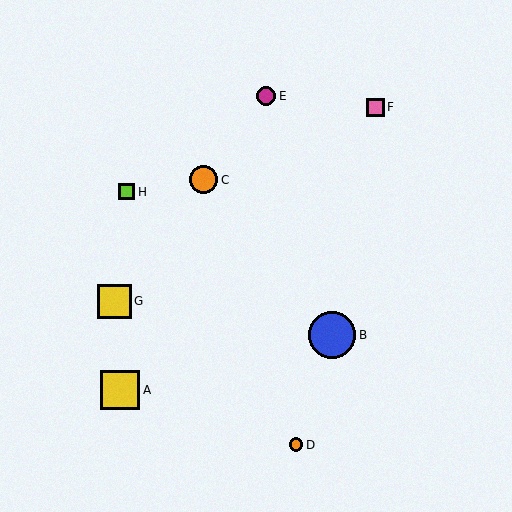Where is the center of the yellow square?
The center of the yellow square is at (114, 301).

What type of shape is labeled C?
Shape C is an orange circle.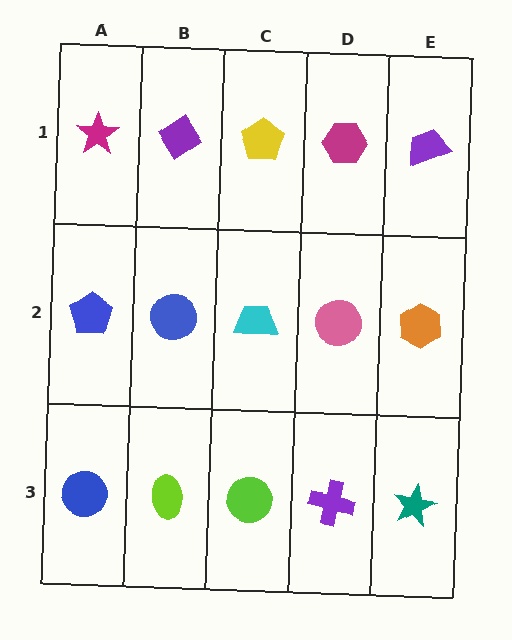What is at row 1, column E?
A purple trapezoid.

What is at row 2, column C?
A cyan trapezoid.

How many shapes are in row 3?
5 shapes.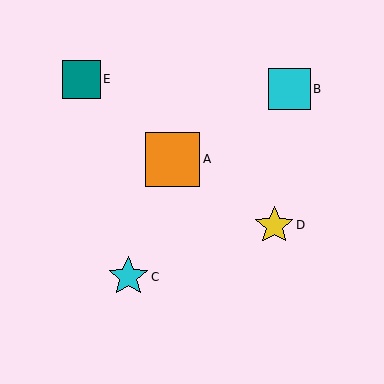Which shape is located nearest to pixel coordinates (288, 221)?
The yellow star (labeled D) at (274, 225) is nearest to that location.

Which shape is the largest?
The orange square (labeled A) is the largest.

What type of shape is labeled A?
Shape A is an orange square.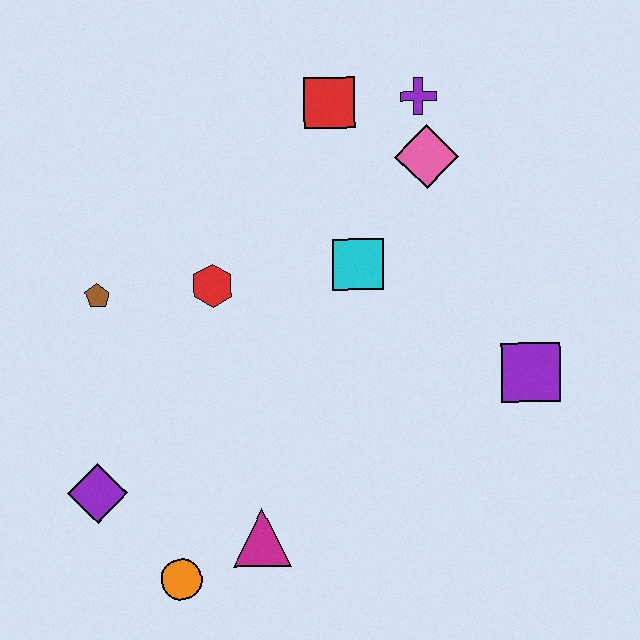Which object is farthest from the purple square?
The purple diamond is farthest from the purple square.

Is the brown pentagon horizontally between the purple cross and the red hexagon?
No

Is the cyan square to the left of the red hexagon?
No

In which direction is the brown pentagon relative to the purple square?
The brown pentagon is to the left of the purple square.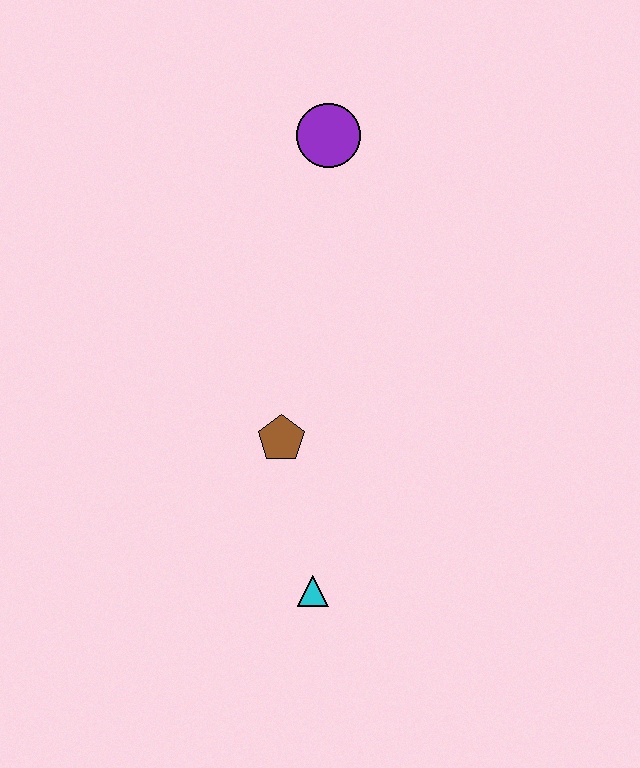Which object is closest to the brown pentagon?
The cyan triangle is closest to the brown pentagon.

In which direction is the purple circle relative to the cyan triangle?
The purple circle is above the cyan triangle.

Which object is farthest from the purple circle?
The cyan triangle is farthest from the purple circle.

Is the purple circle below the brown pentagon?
No